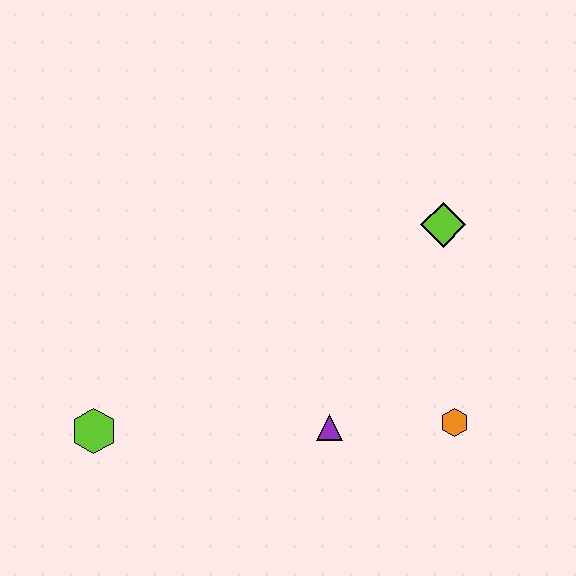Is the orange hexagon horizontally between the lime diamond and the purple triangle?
No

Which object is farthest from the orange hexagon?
The lime hexagon is farthest from the orange hexagon.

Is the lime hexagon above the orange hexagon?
No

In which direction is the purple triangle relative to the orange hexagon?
The purple triangle is to the left of the orange hexagon.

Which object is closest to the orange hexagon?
The purple triangle is closest to the orange hexagon.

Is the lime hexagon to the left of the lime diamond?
Yes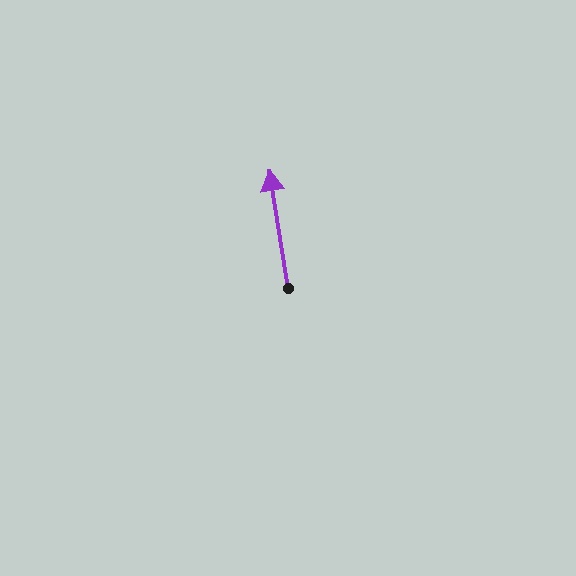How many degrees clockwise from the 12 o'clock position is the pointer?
Approximately 351 degrees.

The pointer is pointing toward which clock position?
Roughly 12 o'clock.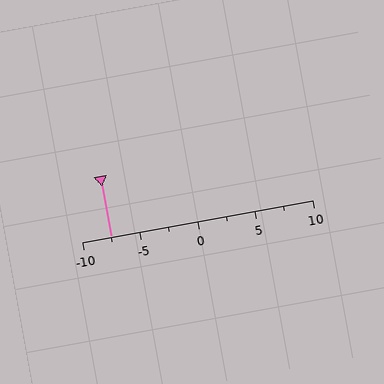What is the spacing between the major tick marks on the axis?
The major ticks are spaced 5 apart.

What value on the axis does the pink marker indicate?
The marker indicates approximately -7.5.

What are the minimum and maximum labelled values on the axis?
The axis runs from -10 to 10.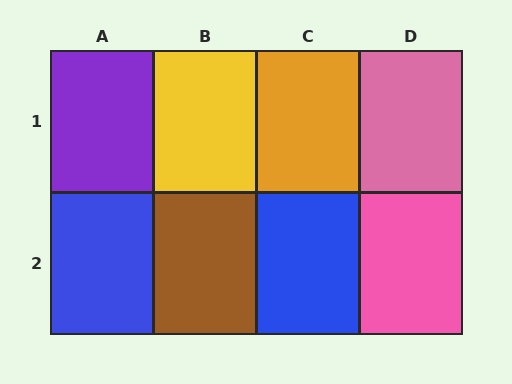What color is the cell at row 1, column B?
Yellow.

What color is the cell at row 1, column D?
Pink.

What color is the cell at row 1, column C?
Orange.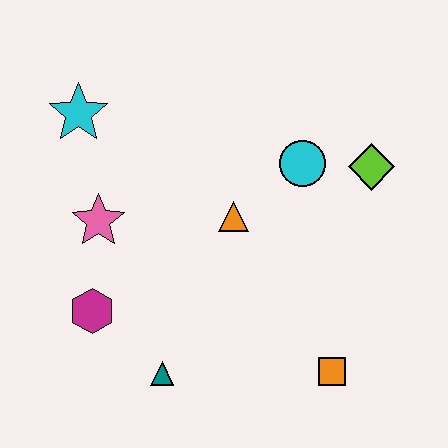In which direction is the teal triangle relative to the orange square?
The teal triangle is to the left of the orange square.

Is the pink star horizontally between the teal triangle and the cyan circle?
No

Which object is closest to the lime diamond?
The cyan circle is closest to the lime diamond.